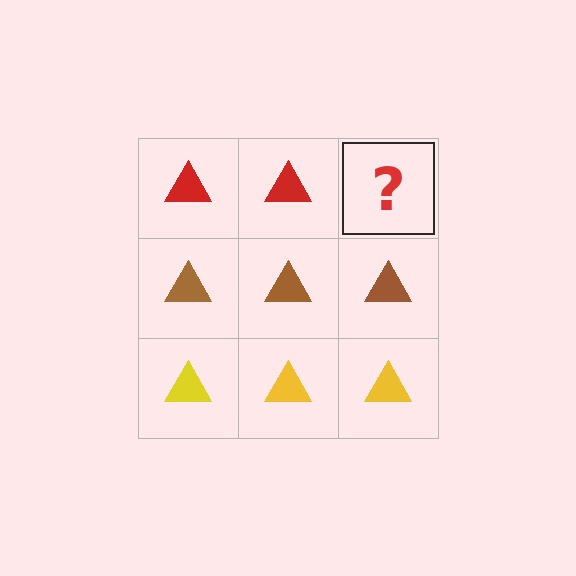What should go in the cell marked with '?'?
The missing cell should contain a red triangle.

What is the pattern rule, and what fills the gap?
The rule is that each row has a consistent color. The gap should be filled with a red triangle.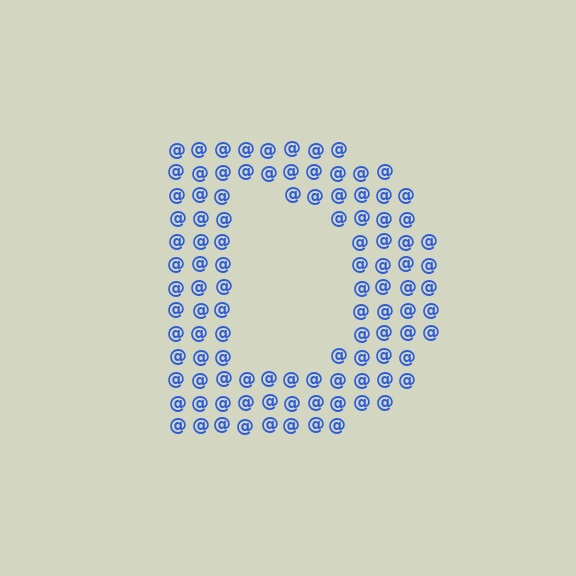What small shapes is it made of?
It is made of small at signs.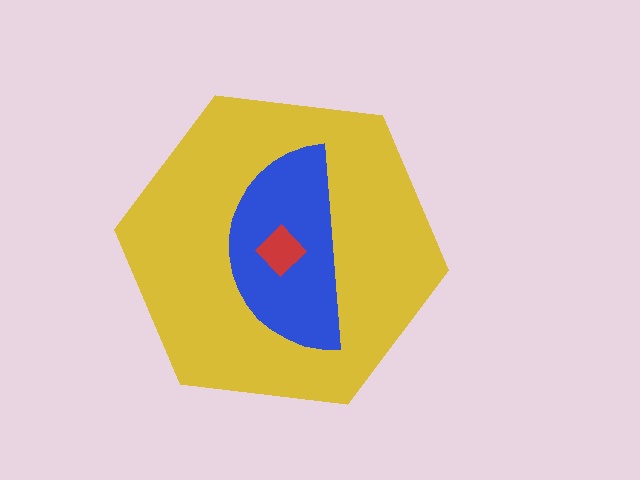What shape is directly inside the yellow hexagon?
The blue semicircle.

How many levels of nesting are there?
3.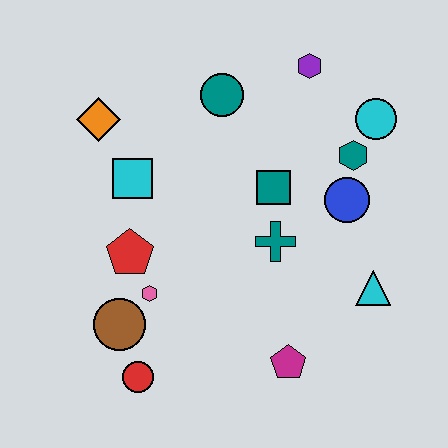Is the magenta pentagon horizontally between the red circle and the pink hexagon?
No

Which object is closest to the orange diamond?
The cyan square is closest to the orange diamond.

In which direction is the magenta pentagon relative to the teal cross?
The magenta pentagon is below the teal cross.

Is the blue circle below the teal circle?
Yes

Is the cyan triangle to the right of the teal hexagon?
Yes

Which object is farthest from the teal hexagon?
The red circle is farthest from the teal hexagon.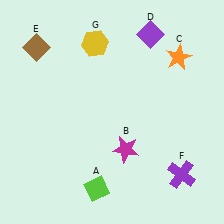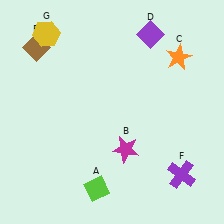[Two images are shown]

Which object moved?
The yellow hexagon (G) moved left.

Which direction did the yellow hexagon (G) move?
The yellow hexagon (G) moved left.